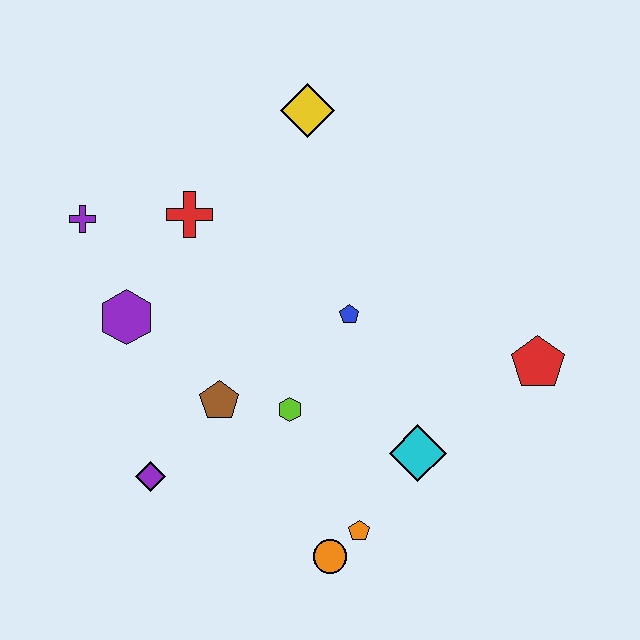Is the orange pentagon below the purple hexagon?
Yes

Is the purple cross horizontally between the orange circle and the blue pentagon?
No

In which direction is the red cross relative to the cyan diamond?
The red cross is above the cyan diamond.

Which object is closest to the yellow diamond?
The red cross is closest to the yellow diamond.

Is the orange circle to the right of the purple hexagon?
Yes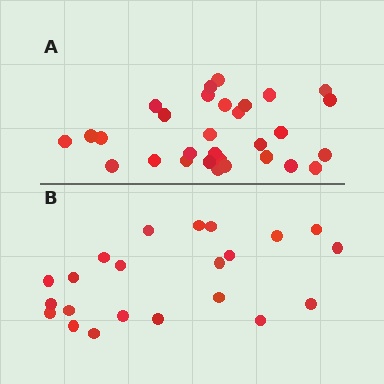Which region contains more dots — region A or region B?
Region A (the top region) has more dots.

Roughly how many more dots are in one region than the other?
Region A has roughly 8 or so more dots than region B.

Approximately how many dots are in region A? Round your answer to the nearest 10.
About 30 dots.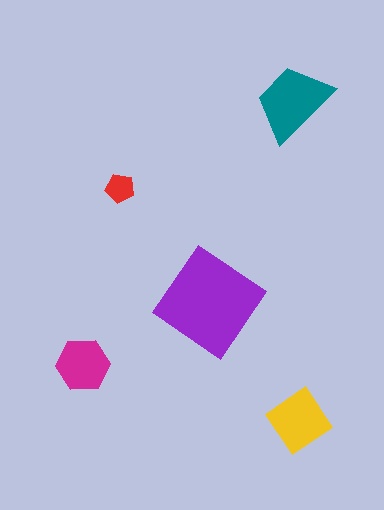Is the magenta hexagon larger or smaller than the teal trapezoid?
Smaller.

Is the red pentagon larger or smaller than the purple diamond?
Smaller.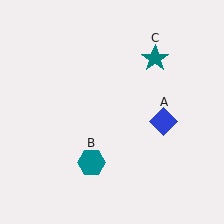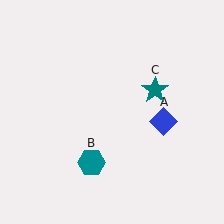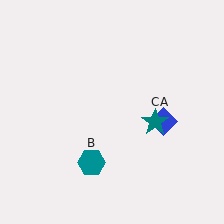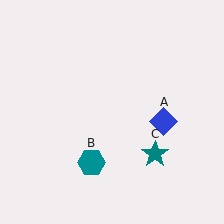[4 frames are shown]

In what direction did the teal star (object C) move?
The teal star (object C) moved down.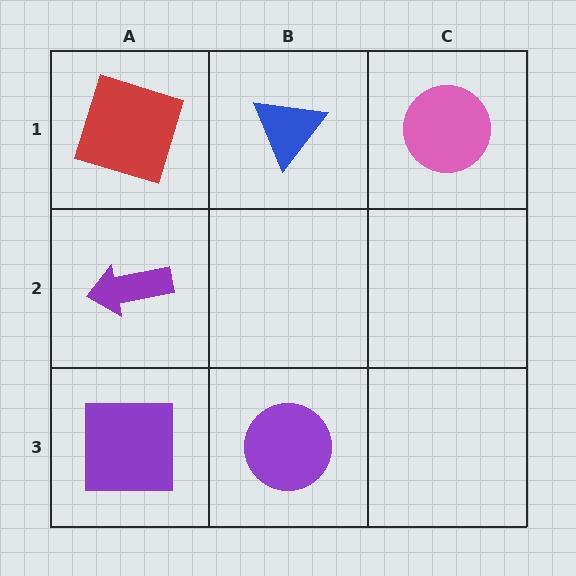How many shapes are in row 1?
3 shapes.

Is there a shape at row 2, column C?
No, that cell is empty.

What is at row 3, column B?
A purple circle.